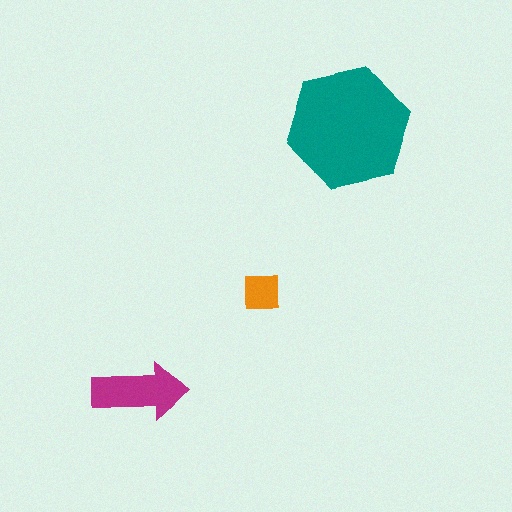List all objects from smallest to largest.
The orange square, the magenta arrow, the teal hexagon.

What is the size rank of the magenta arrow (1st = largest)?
2nd.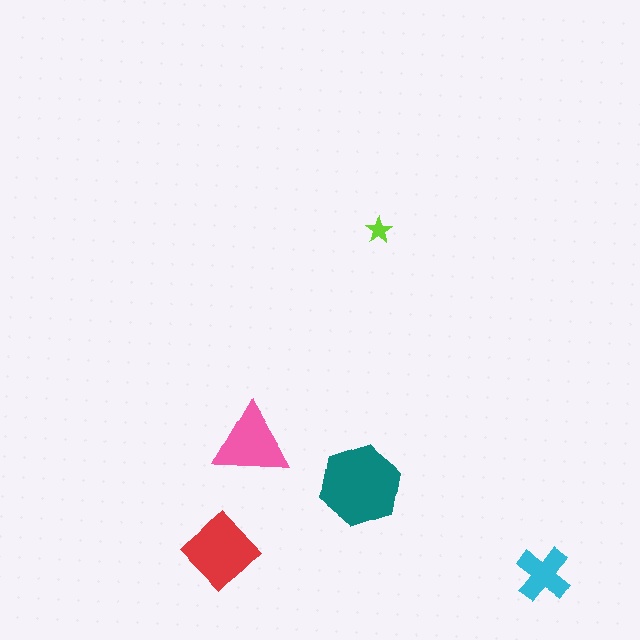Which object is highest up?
The lime star is topmost.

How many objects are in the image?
There are 5 objects in the image.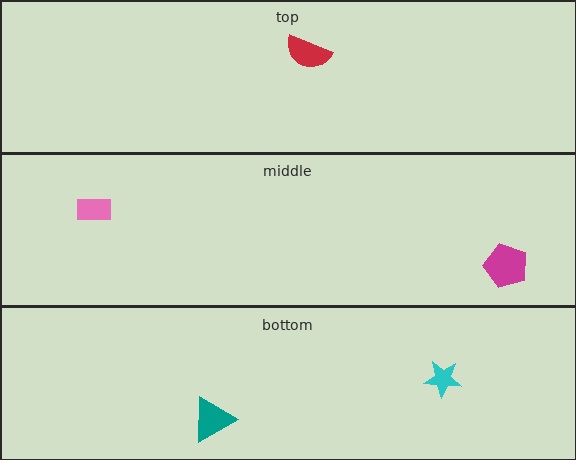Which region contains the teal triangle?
The bottom region.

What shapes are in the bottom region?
The cyan star, the teal triangle.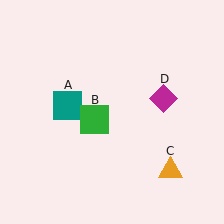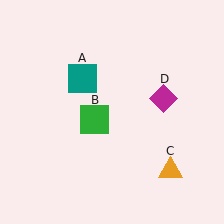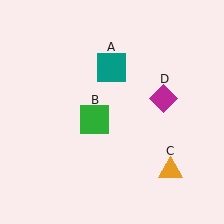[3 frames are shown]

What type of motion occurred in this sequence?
The teal square (object A) rotated clockwise around the center of the scene.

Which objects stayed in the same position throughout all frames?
Green square (object B) and orange triangle (object C) and magenta diamond (object D) remained stationary.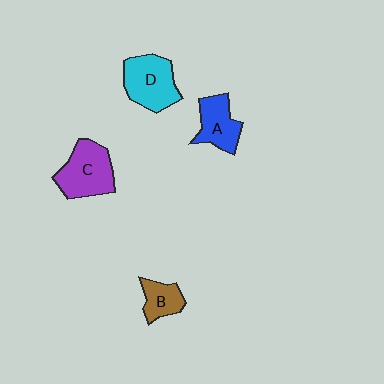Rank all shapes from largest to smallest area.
From largest to smallest: C (purple), D (cyan), A (blue), B (brown).